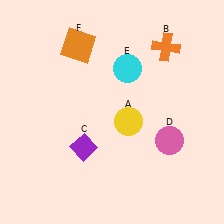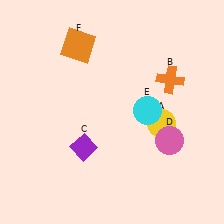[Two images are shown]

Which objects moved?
The objects that moved are: the yellow circle (A), the orange cross (B), the cyan circle (E).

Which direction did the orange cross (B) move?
The orange cross (B) moved down.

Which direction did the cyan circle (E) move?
The cyan circle (E) moved down.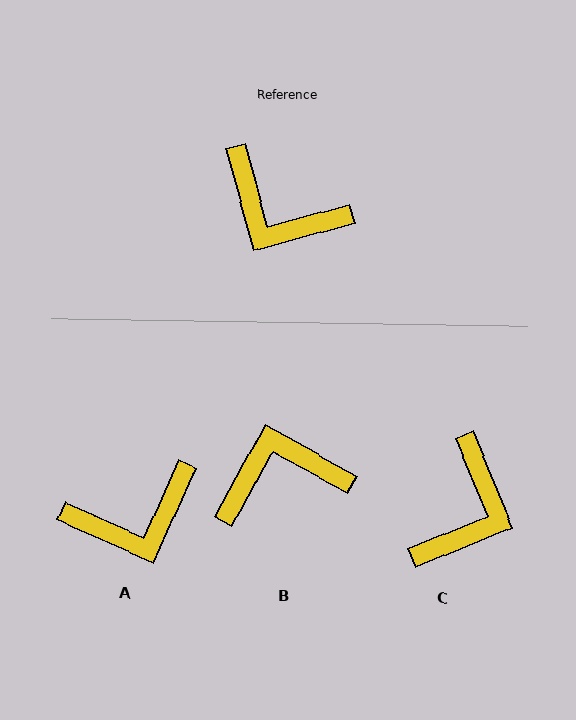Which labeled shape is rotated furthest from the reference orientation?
B, about 134 degrees away.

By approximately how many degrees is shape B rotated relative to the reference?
Approximately 134 degrees clockwise.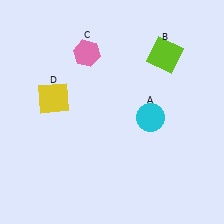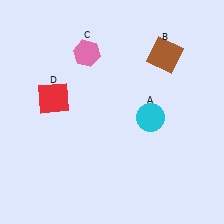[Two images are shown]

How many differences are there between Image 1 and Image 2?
There are 2 differences between the two images.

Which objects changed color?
B changed from lime to brown. D changed from yellow to red.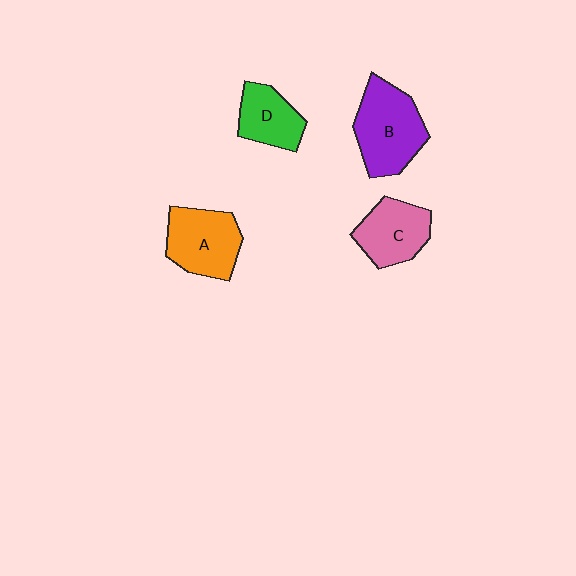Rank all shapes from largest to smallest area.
From largest to smallest: B (purple), A (orange), C (pink), D (green).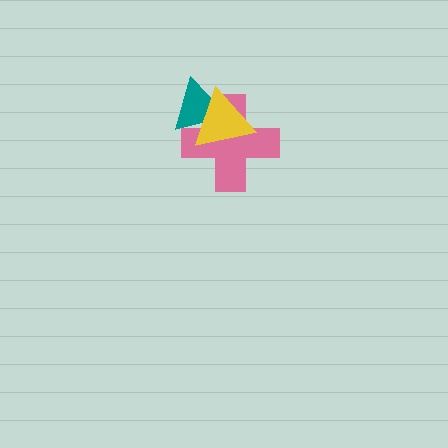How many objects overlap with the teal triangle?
2 objects overlap with the teal triangle.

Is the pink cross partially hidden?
Yes, it is partially covered by another shape.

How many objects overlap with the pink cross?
2 objects overlap with the pink cross.